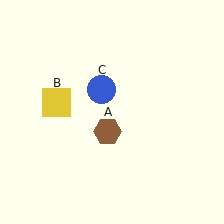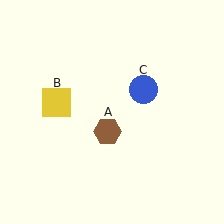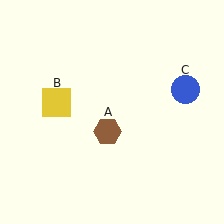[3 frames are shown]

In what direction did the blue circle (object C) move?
The blue circle (object C) moved right.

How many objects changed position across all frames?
1 object changed position: blue circle (object C).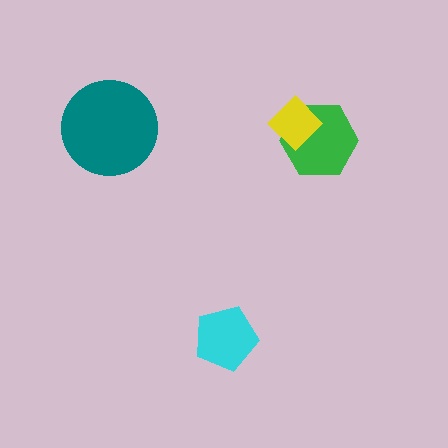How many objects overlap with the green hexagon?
1 object overlaps with the green hexagon.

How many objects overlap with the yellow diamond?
1 object overlaps with the yellow diamond.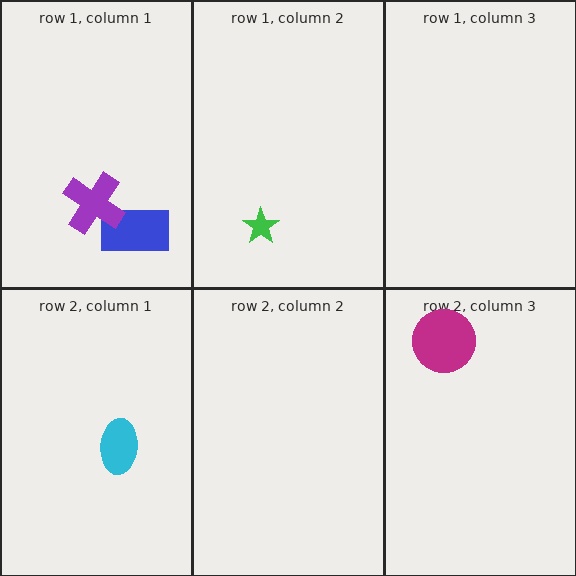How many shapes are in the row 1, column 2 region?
1.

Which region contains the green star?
The row 1, column 2 region.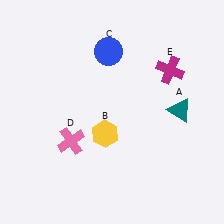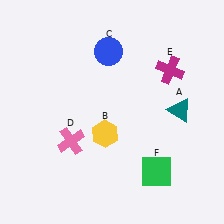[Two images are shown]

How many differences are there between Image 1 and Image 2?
There is 1 difference between the two images.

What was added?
A green square (F) was added in Image 2.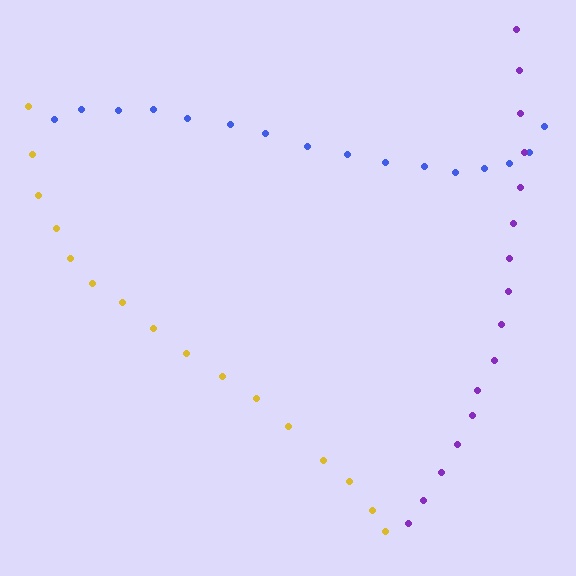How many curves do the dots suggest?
There are 3 distinct paths.